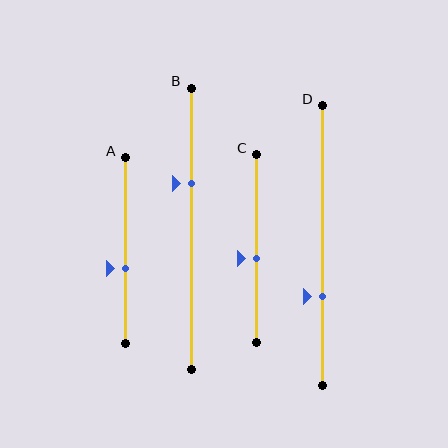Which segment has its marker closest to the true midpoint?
Segment C has its marker closest to the true midpoint.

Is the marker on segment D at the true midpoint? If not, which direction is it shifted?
No, the marker on segment D is shifted downward by about 18% of the segment length.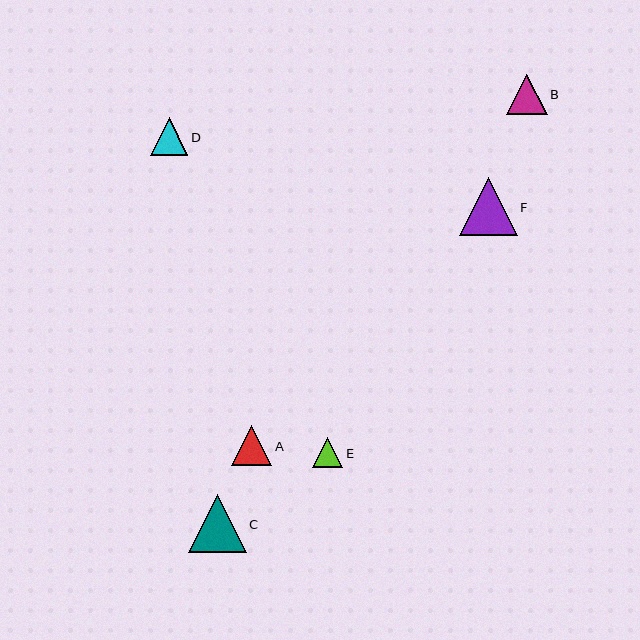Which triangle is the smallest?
Triangle E is the smallest with a size of approximately 30 pixels.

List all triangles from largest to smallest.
From largest to smallest: F, C, B, A, D, E.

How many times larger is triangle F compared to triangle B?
Triangle F is approximately 1.4 times the size of triangle B.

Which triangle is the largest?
Triangle F is the largest with a size of approximately 58 pixels.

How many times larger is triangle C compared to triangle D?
Triangle C is approximately 1.6 times the size of triangle D.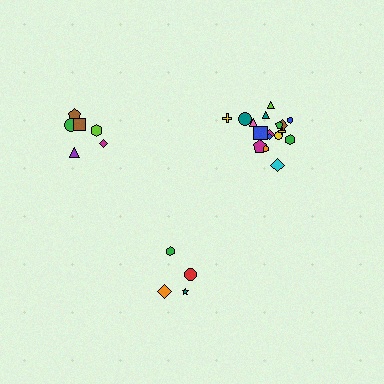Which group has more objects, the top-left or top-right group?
The top-right group.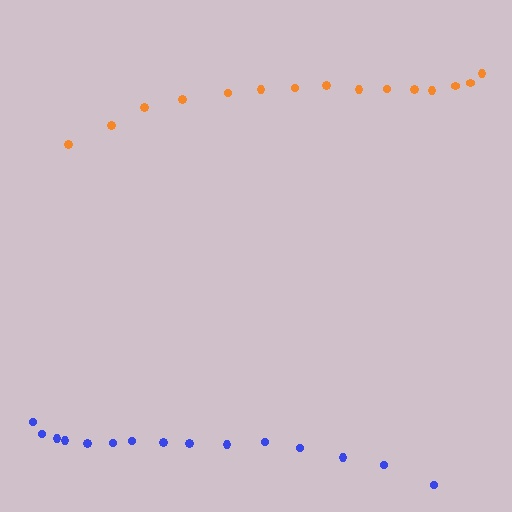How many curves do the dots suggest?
There are 2 distinct paths.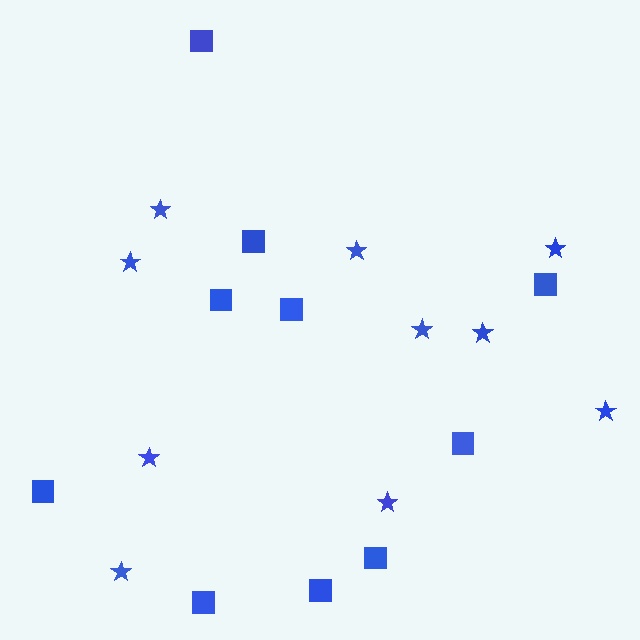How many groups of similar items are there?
There are 2 groups: one group of squares (10) and one group of stars (10).